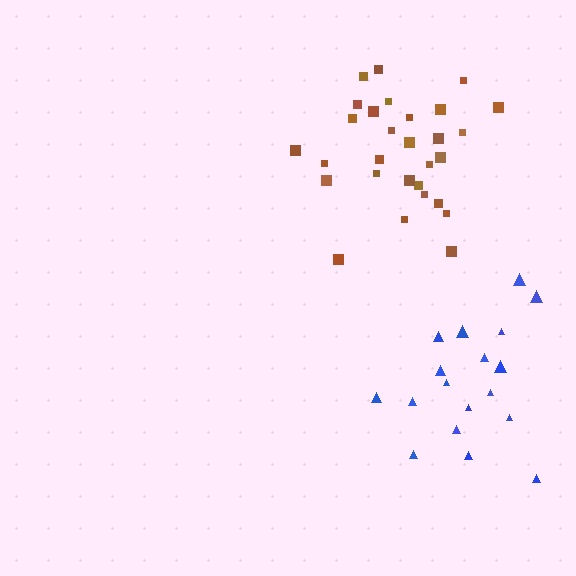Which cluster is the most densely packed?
Brown.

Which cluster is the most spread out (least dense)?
Blue.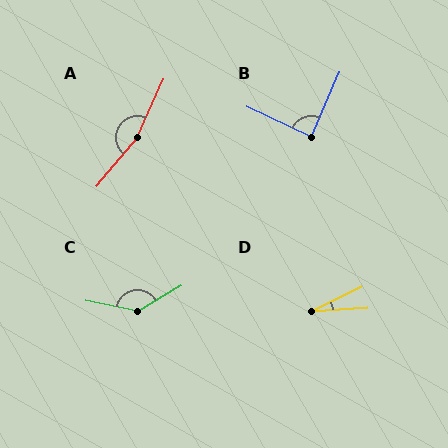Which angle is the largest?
A, at approximately 164 degrees.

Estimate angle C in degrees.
Approximately 138 degrees.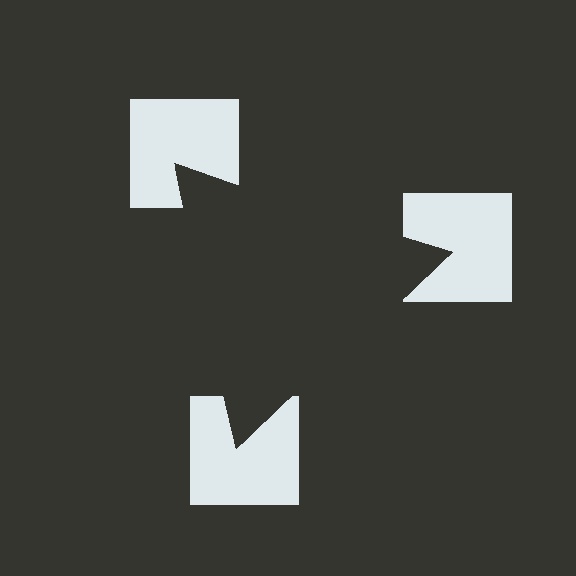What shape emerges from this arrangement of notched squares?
An illusory triangle — its edges are inferred from the aligned wedge cuts in the notched squares, not physically drawn.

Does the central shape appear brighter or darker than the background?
It typically appears slightly darker than the background, even though no actual brightness change is drawn.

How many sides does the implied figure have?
3 sides.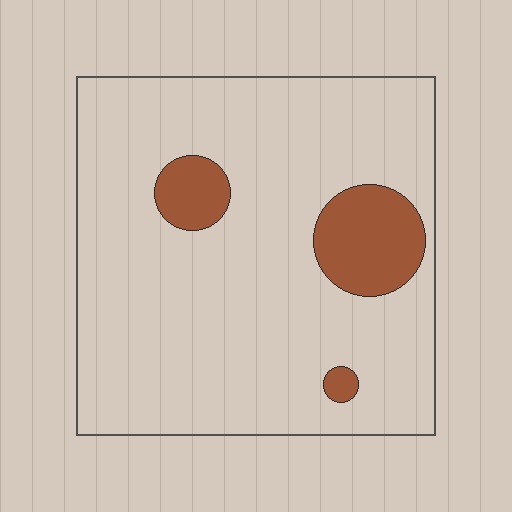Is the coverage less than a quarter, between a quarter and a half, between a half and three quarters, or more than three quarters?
Less than a quarter.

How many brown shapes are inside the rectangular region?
3.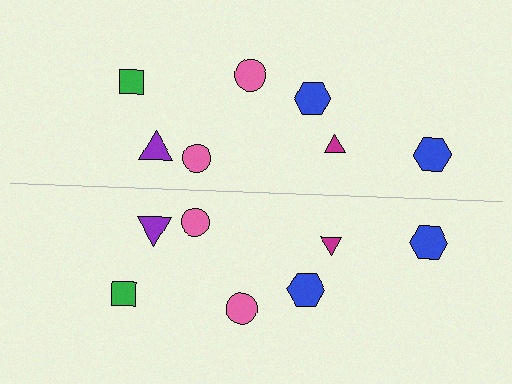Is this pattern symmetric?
Yes, this pattern has bilateral (reflection) symmetry.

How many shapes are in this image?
There are 14 shapes in this image.